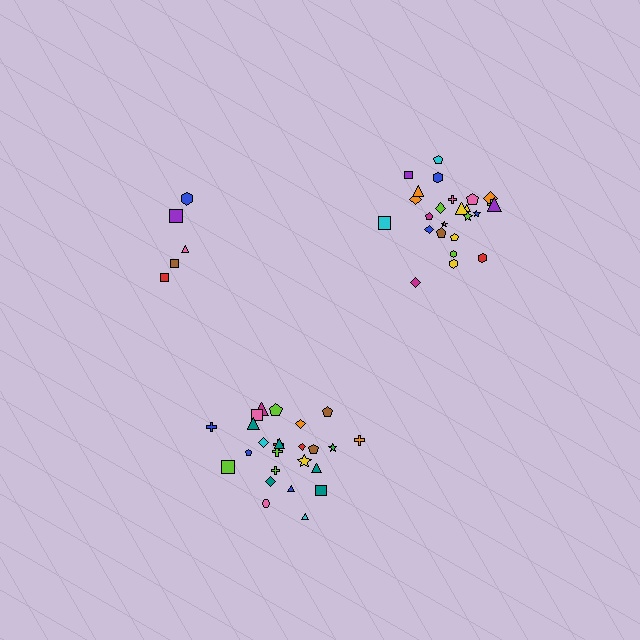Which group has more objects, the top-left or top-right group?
The top-right group.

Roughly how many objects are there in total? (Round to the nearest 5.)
Roughly 55 objects in total.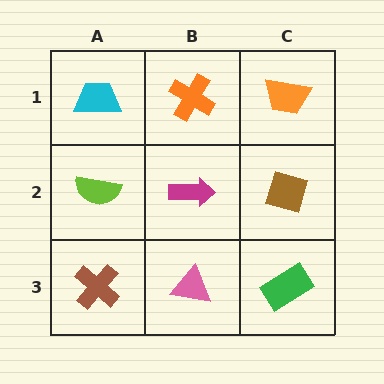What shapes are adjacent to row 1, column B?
A magenta arrow (row 2, column B), a cyan trapezoid (row 1, column A), an orange trapezoid (row 1, column C).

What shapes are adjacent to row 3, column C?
A brown diamond (row 2, column C), a pink triangle (row 3, column B).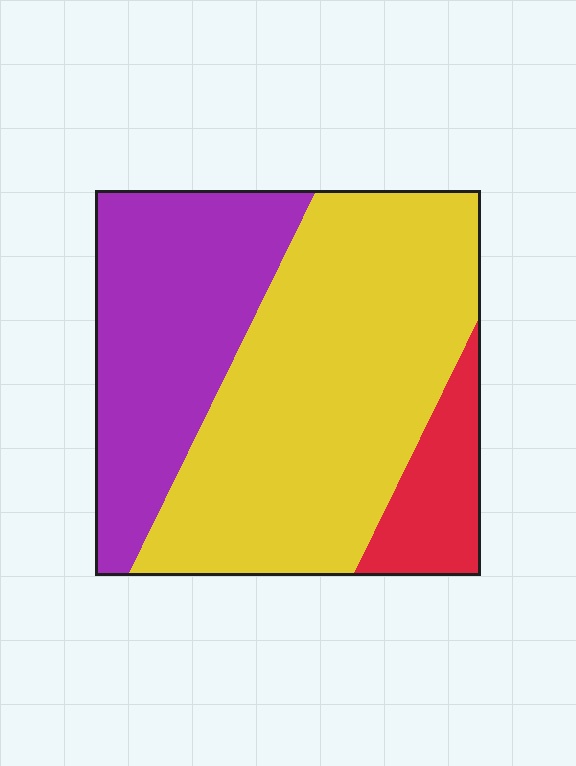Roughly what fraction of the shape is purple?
Purple takes up between a sixth and a third of the shape.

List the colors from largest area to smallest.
From largest to smallest: yellow, purple, red.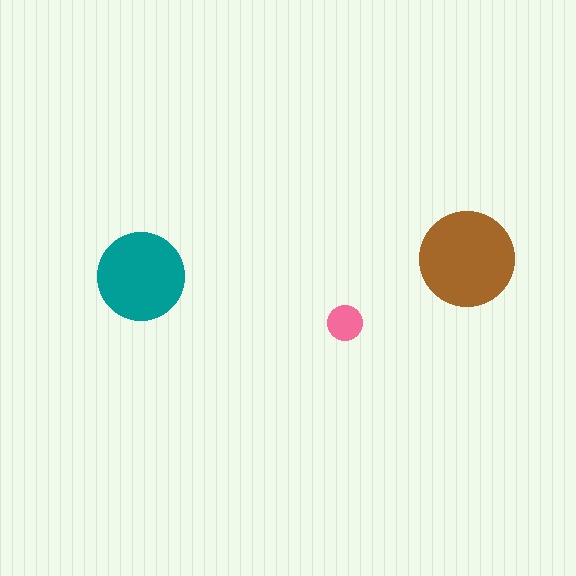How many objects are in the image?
There are 3 objects in the image.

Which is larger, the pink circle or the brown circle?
The brown one.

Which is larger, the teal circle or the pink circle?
The teal one.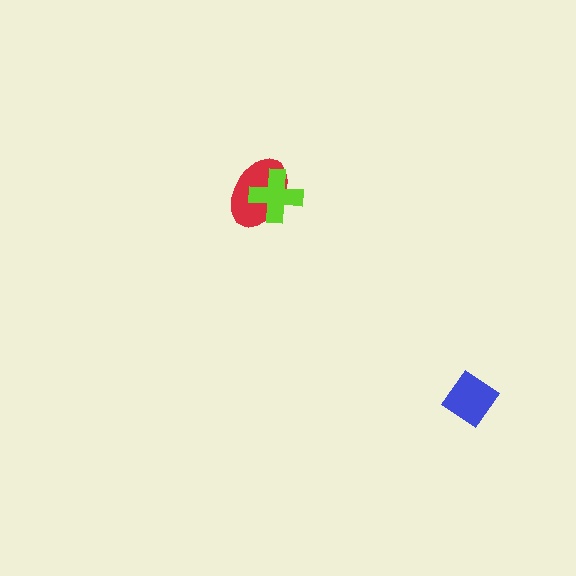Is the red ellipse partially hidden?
Yes, it is partially covered by another shape.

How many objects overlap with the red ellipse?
1 object overlaps with the red ellipse.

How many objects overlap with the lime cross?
1 object overlaps with the lime cross.